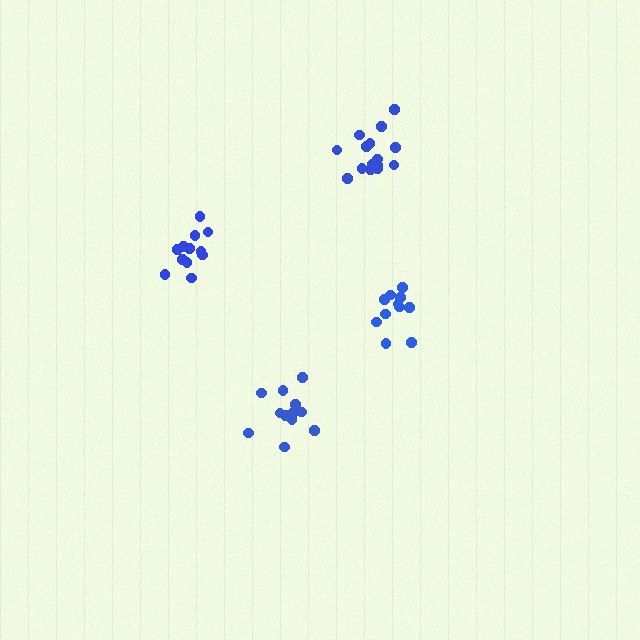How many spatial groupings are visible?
There are 4 spatial groupings.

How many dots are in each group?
Group 1: 12 dots, Group 2: 15 dots, Group 3: 11 dots, Group 4: 12 dots (50 total).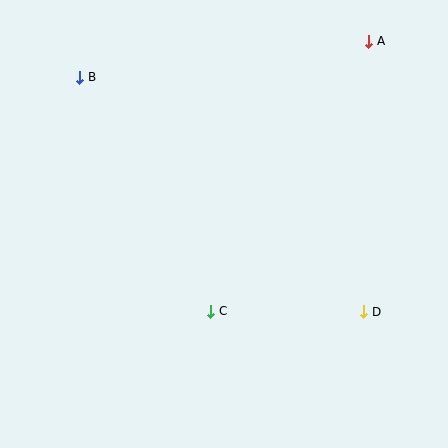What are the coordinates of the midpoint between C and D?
The midpoint between C and D is at (287, 311).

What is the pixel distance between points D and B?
The distance between D and B is 368 pixels.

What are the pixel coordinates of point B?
Point B is at (80, 77).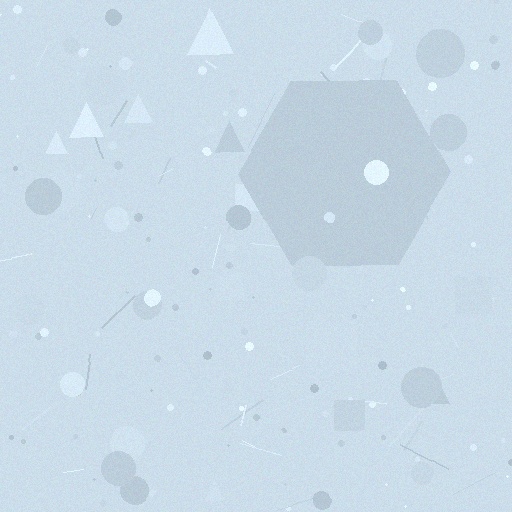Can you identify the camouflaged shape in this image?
The camouflaged shape is a hexagon.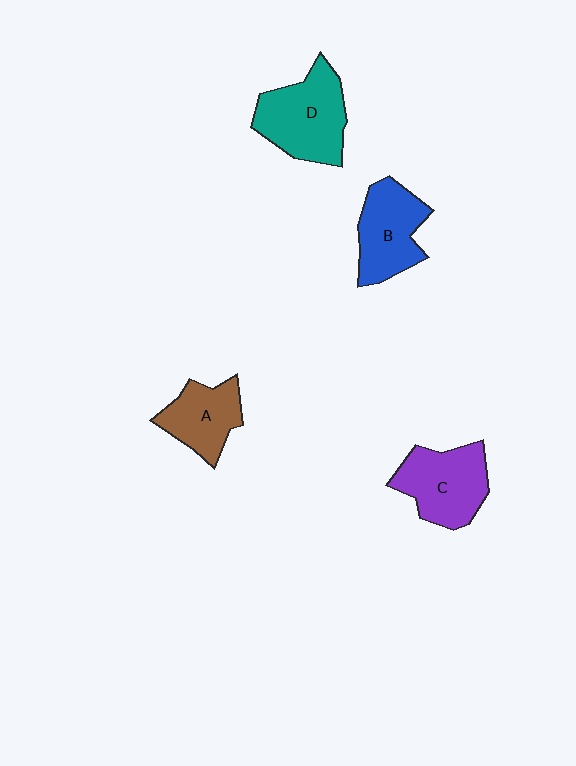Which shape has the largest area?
Shape D (teal).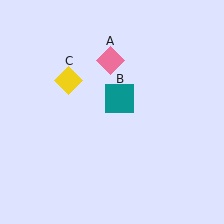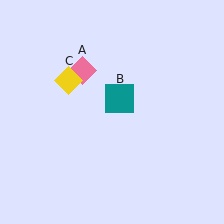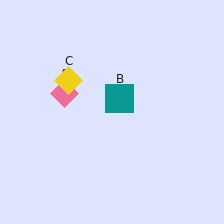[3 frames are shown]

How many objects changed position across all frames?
1 object changed position: pink diamond (object A).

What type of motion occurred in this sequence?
The pink diamond (object A) rotated counterclockwise around the center of the scene.